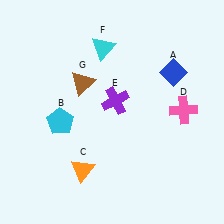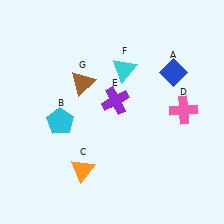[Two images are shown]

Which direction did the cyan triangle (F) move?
The cyan triangle (F) moved down.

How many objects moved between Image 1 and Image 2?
1 object moved between the two images.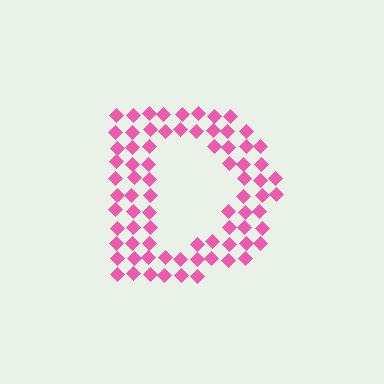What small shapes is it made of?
It is made of small diamonds.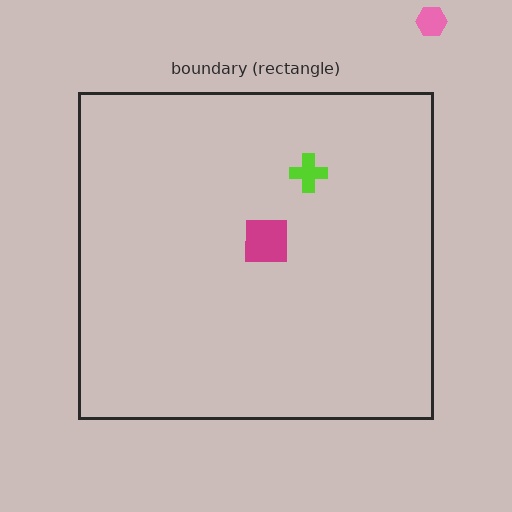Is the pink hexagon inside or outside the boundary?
Outside.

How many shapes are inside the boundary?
2 inside, 1 outside.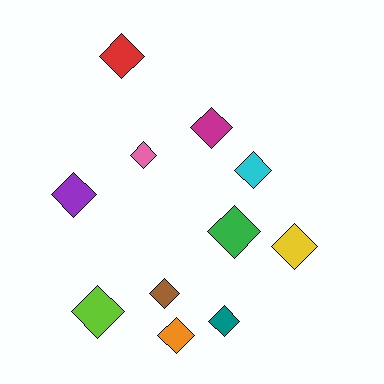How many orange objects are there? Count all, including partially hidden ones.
There is 1 orange object.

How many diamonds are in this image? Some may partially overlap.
There are 11 diamonds.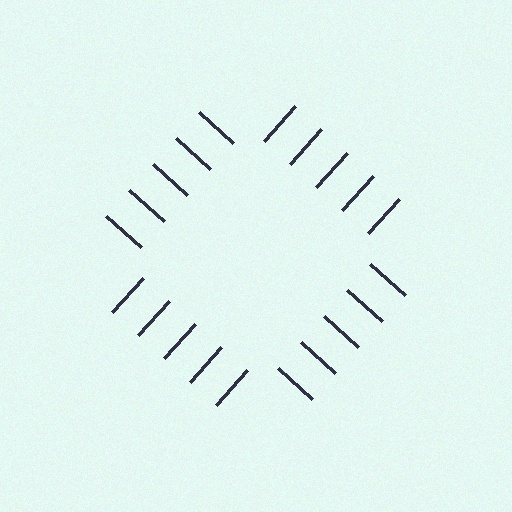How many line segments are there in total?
20 — 5 along each of the 4 edges.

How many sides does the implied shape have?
4 sides — the line-ends trace a square.